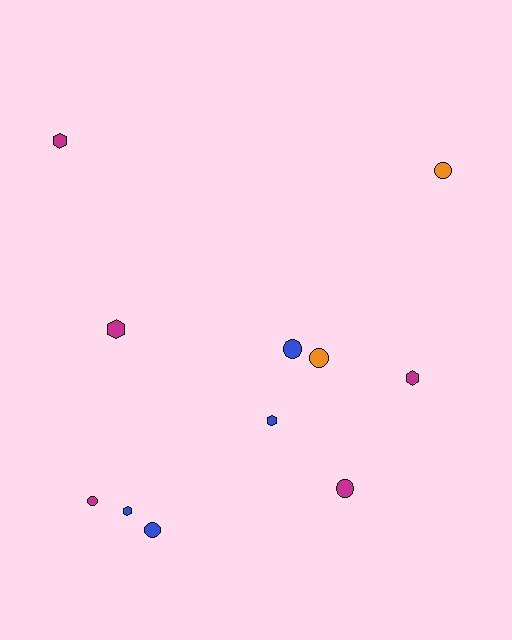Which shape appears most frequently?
Circle, with 6 objects.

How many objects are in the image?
There are 11 objects.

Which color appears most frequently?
Magenta, with 5 objects.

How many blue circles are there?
There are 2 blue circles.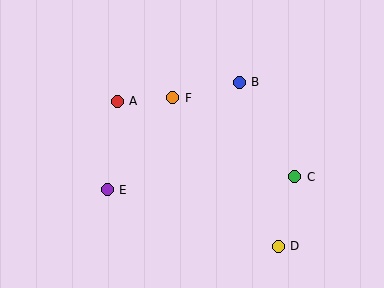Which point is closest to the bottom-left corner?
Point E is closest to the bottom-left corner.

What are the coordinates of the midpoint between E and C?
The midpoint between E and C is at (201, 183).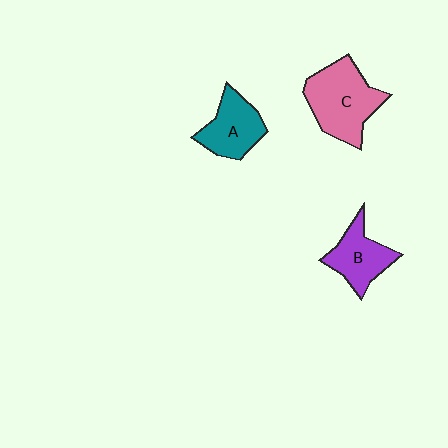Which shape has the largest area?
Shape C (pink).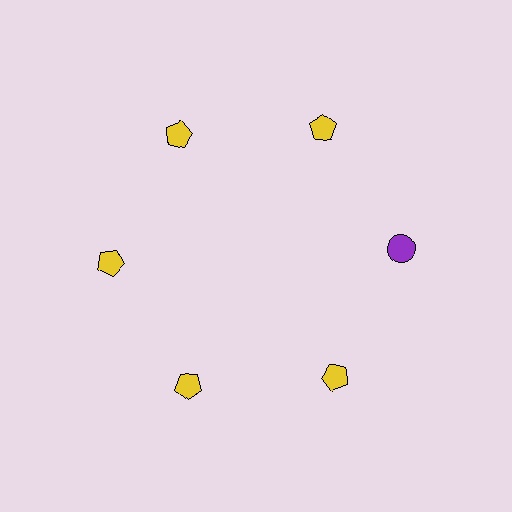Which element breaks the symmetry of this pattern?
The purple circle at roughly the 3 o'clock position breaks the symmetry. All other shapes are yellow pentagons.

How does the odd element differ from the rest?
It differs in both color (purple instead of yellow) and shape (circle instead of pentagon).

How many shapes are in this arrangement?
There are 6 shapes arranged in a ring pattern.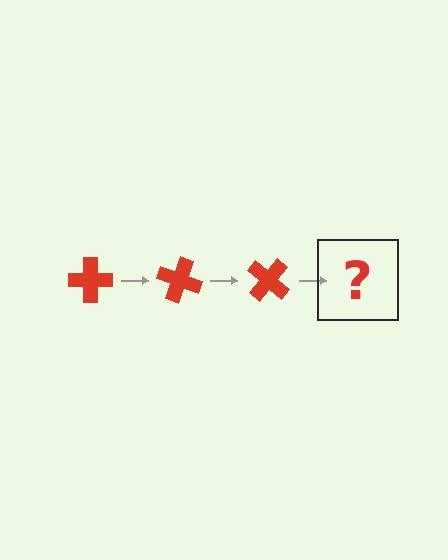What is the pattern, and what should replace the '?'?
The pattern is that the cross rotates 20 degrees each step. The '?' should be a red cross rotated 60 degrees.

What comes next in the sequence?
The next element should be a red cross rotated 60 degrees.